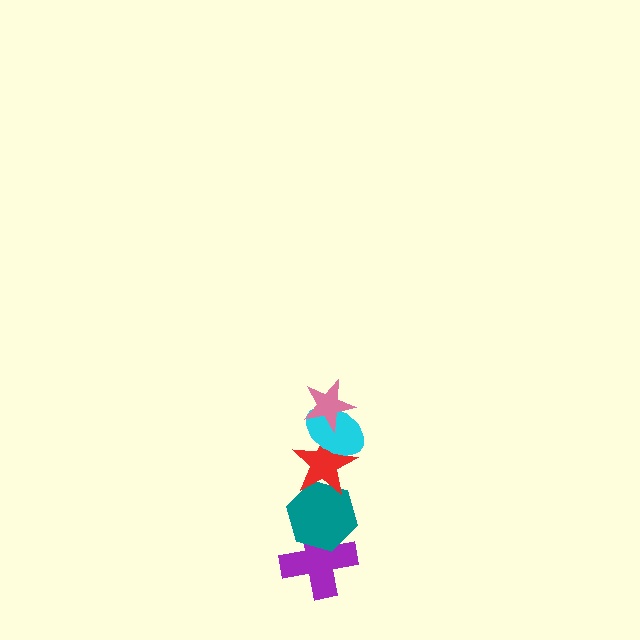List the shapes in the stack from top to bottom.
From top to bottom: the pink star, the cyan ellipse, the red star, the teal hexagon, the purple cross.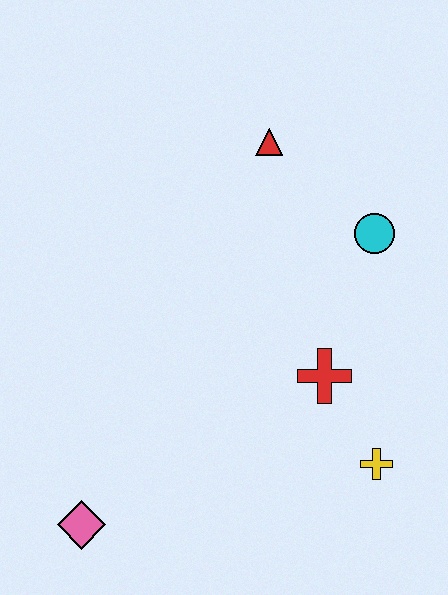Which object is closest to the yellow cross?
The red cross is closest to the yellow cross.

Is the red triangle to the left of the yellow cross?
Yes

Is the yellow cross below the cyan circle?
Yes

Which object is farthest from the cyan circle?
The pink diamond is farthest from the cyan circle.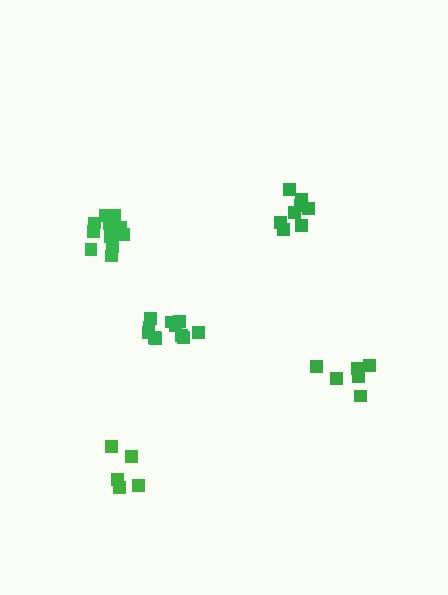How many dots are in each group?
Group 1: 6 dots, Group 2: 11 dots, Group 3: 8 dots, Group 4: 11 dots, Group 5: 5 dots (41 total).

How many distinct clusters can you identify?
There are 5 distinct clusters.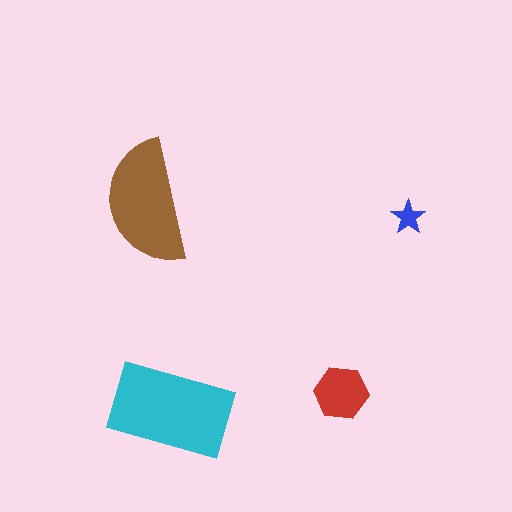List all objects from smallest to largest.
The blue star, the red hexagon, the brown semicircle, the cyan rectangle.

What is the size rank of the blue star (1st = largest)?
4th.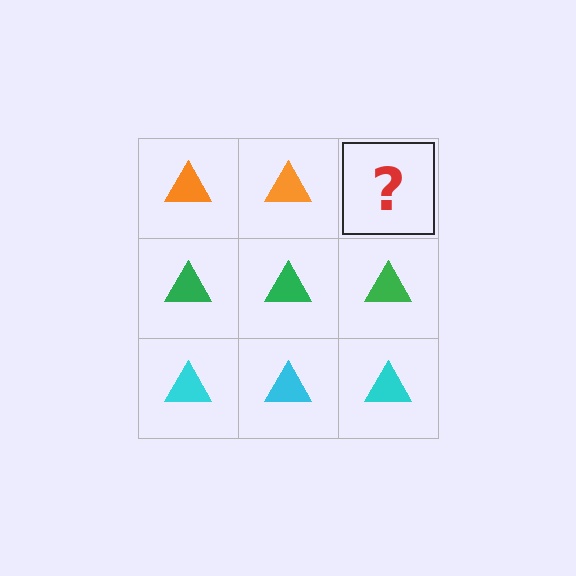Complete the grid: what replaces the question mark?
The question mark should be replaced with an orange triangle.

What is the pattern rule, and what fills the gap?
The rule is that each row has a consistent color. The gap should be filled with an orange triangle.